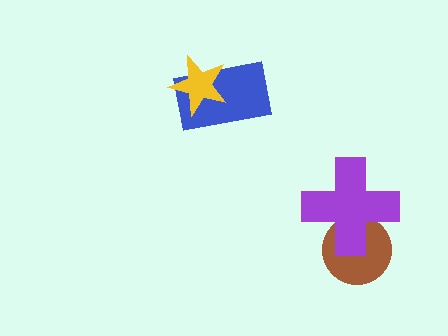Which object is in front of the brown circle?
The purple cross is in front of the brown circle.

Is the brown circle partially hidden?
Yes, it is partially covered by another shape.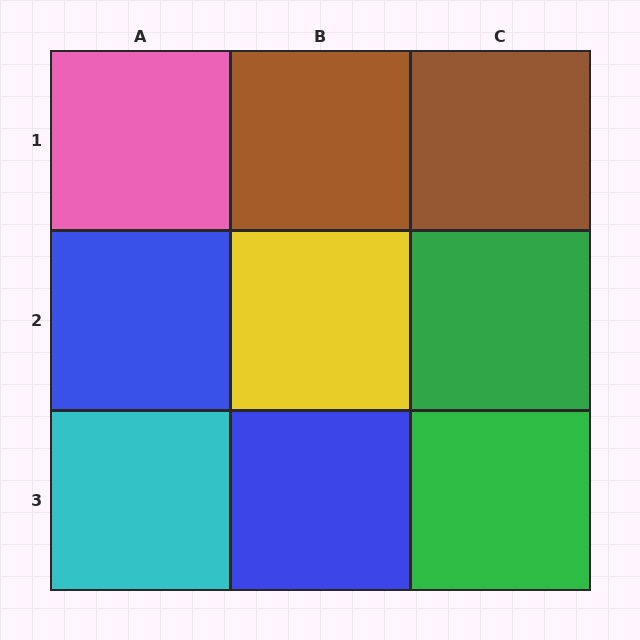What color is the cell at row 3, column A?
Cyan.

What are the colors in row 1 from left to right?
Pink, brown, brown.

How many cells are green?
2 cells are green.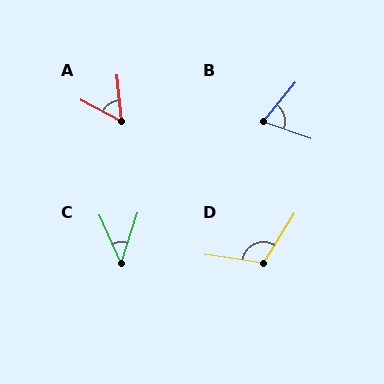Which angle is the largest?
D, at approximately 113 degrees.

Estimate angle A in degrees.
Approximately 57 degrees.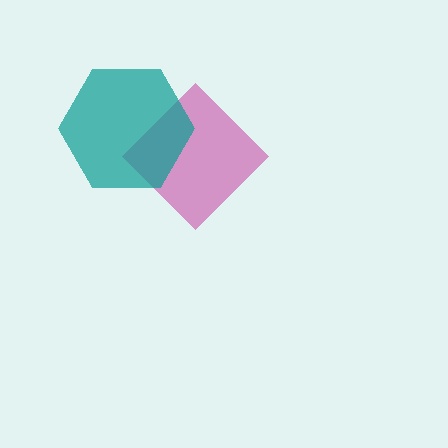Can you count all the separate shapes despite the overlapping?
Yes, there are 2 separate shapes.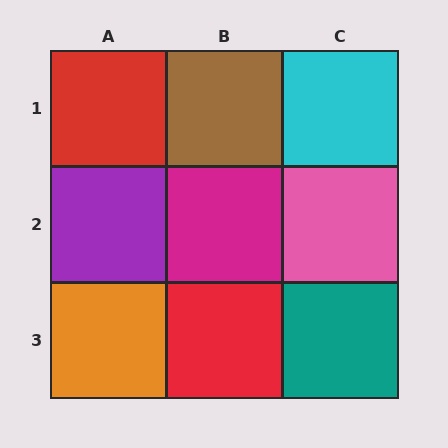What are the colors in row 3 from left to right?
Orange, red, teal.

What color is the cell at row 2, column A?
Purple.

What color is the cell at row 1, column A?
Red.